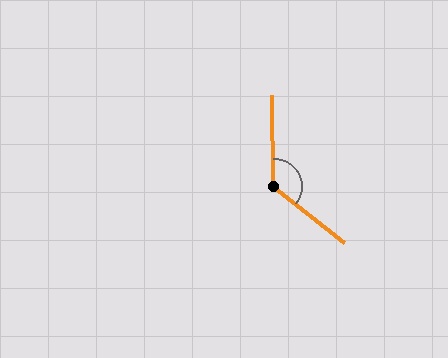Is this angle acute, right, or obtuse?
It is obtuse.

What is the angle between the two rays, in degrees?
Approximately 129 degrees.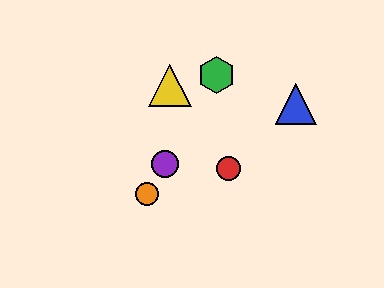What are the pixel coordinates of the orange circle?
The orange circle is at (147, 194).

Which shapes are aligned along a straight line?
The green hexagon, the purple circle, the orange circle are aligned along a straight line.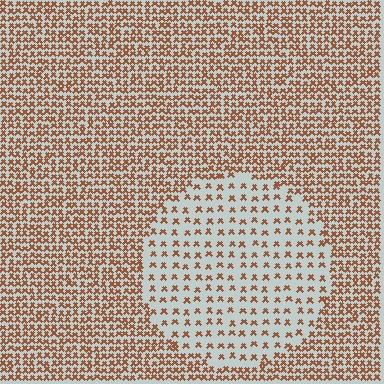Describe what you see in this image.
The image contains small brown elements arranged at two different densities. A circle-shaped region is visible where the elements are less densely packed than the surrounding area.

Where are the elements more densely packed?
The elements are more densely packed outside the circle boundary.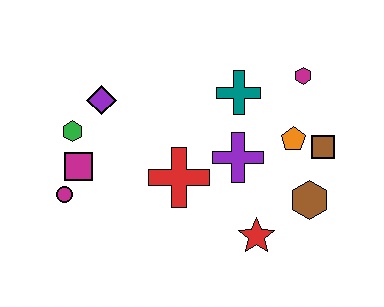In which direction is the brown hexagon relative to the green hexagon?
The brown hexagon is to the right of the green hexagon.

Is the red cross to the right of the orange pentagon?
No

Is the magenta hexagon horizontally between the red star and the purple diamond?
No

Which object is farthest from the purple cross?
The magenta circle is farthest from the purple cross.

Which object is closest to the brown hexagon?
The brown square is closest to the brown hexagon.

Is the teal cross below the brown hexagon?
No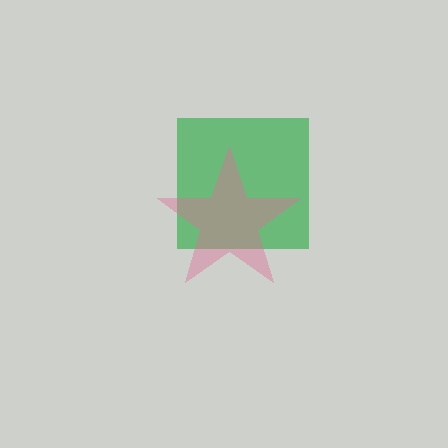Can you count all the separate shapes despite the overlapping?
Yes, there are 2 separate shapes.